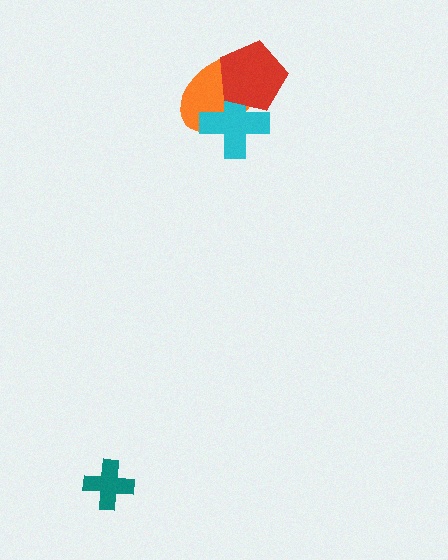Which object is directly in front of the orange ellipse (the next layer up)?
The cyan cross is directly in front of the orange ellipse.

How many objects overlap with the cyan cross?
2 objects overlap with the cyan cross.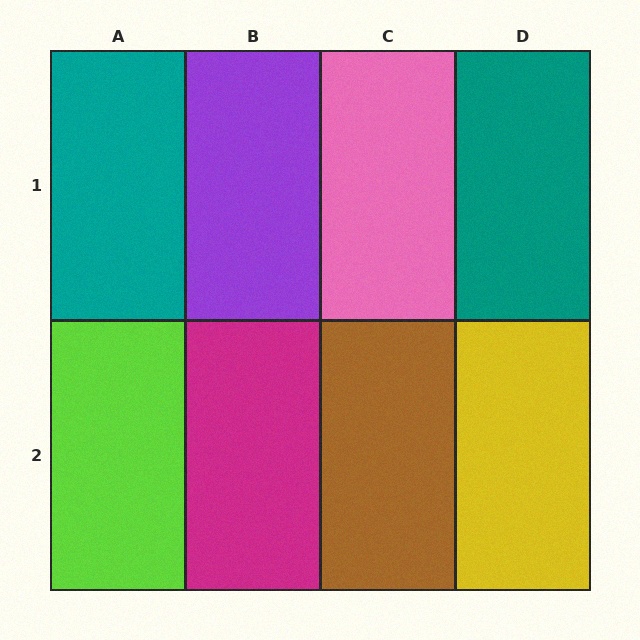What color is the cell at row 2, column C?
Brown.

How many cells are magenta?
1 cell is magenta.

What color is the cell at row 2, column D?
Yellow.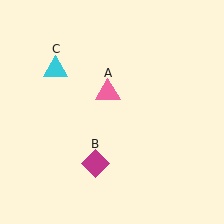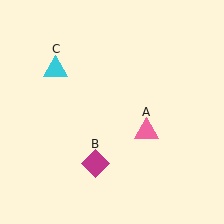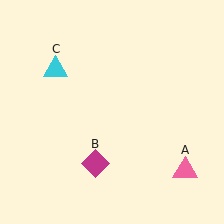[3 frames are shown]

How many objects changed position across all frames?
1 object changed position: pink triangle (object A).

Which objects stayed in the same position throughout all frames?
Magenta diamond (object B) and cyan triangle (object C) remained stationary.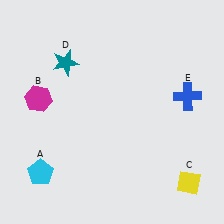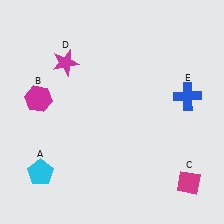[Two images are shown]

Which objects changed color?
C changed from yellow to magenta. D changed from teal to magenta.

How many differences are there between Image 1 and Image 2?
There are 2 differences between the two images.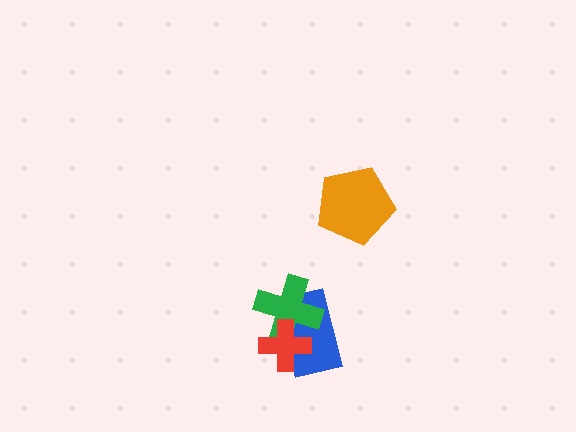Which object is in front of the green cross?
The red cross is in front of the green cross.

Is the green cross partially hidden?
Yes, it is partially covered by another shape.